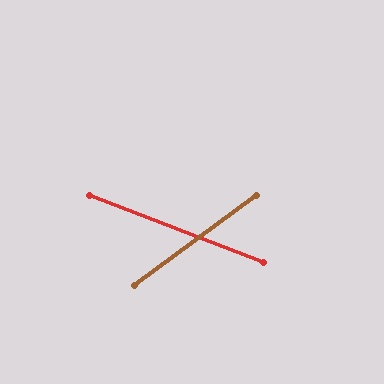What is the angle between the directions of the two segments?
Approximately 58 degrees.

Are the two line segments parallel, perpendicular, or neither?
Neither parallel nor perpendicular — they differ by about 58°.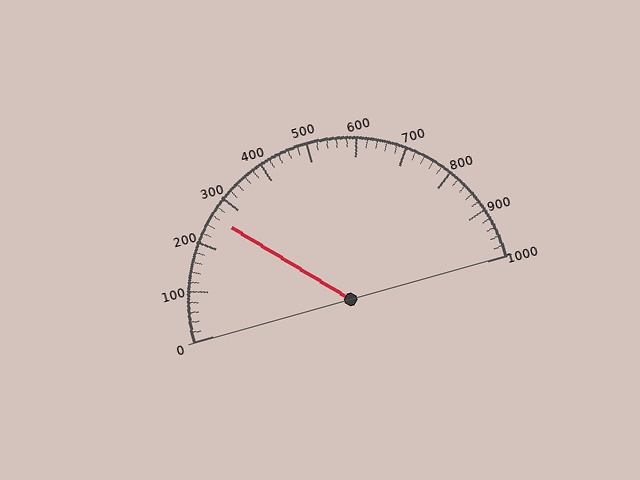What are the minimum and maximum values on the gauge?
The gauge ranges from 0 to 1000.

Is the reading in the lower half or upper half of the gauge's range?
The reading is in the lower half of the range (0 to 1000).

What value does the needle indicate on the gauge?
The needle indicates approximately 260.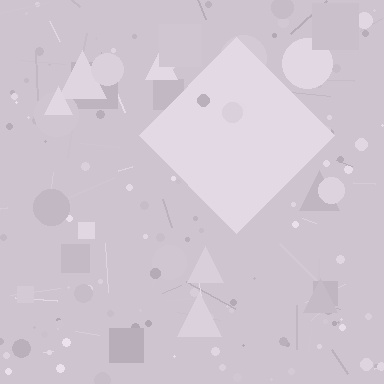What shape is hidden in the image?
A diamond is hidden in the image.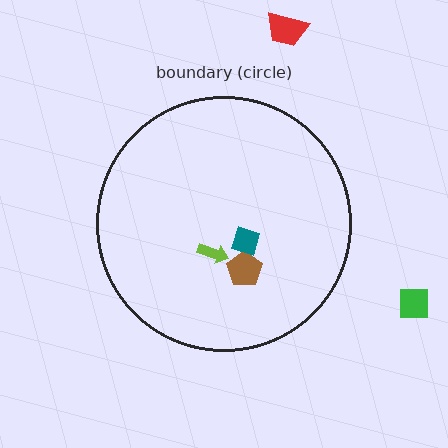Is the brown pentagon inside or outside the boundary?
Inside.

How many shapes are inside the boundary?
3 inside, 2 outside.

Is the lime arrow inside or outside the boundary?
Inside.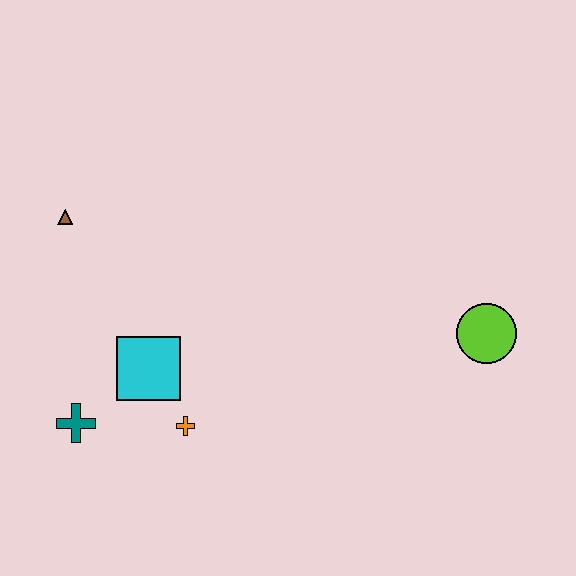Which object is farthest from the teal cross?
The lime circle is farthest from the teal cross.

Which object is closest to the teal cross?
The cyan square is closest to the teal cross.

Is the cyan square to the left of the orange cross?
Yes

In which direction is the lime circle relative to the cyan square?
The lime circle is to the right of the cyan square.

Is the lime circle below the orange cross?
No